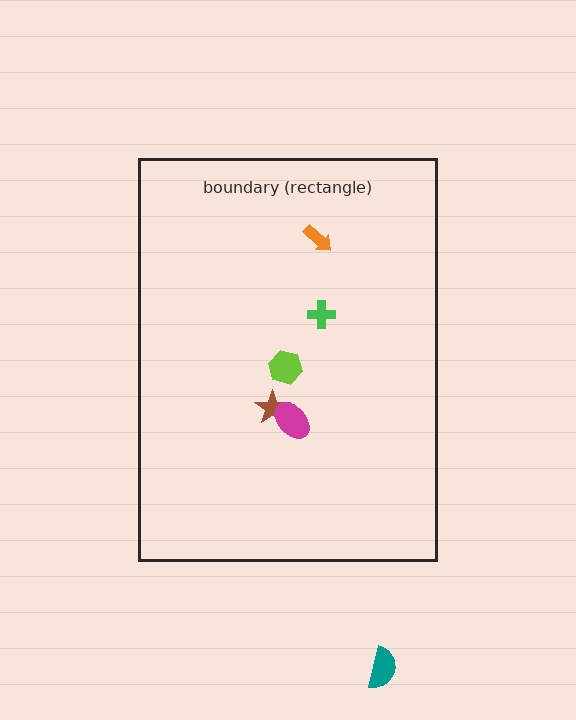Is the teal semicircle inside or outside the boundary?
Outside.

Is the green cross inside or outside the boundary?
Inside.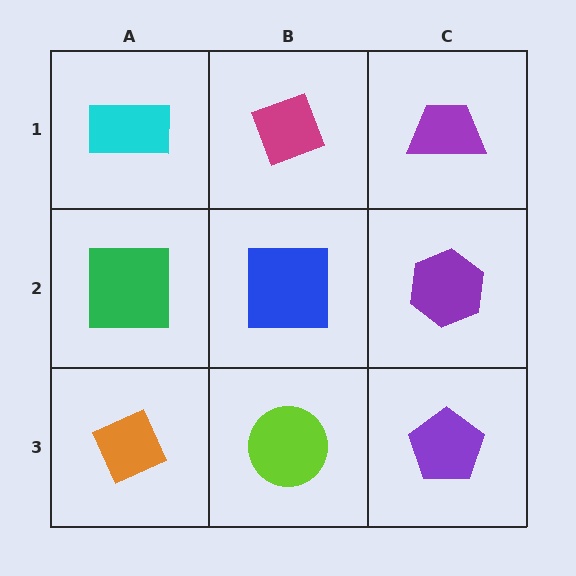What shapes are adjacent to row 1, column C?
A purple hexagon (row 2, column C), a magenta diamond (row 1, column B).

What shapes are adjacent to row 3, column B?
A blue square (row 2, column B), an orange diamond (row 3, column A), a purple pentagon (row 3, column C).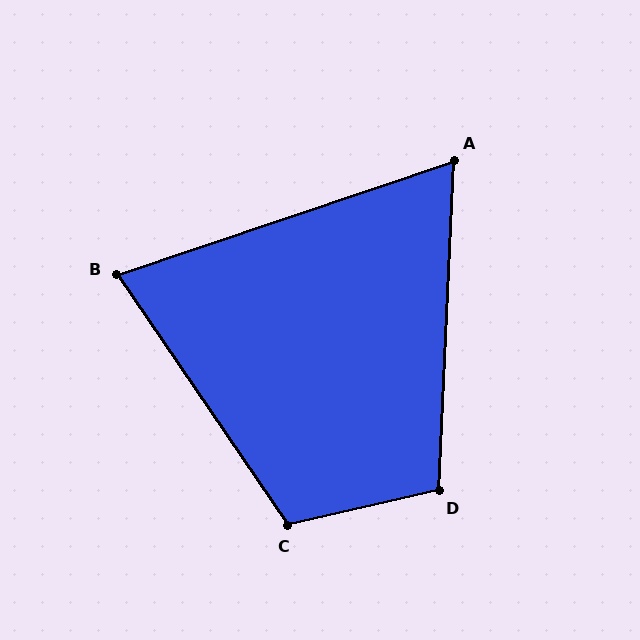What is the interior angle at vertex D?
Approximately 106 degrees (obtuse).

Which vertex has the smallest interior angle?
A, at approximately 69 degrees.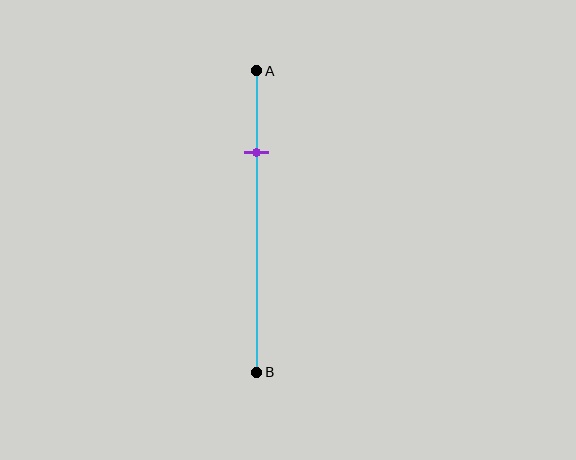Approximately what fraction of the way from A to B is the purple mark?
The purple mark is approximately 25% of the way from A to B.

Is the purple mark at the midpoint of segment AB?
No, the mark is at about 25% from A, not at the 50% midpoint.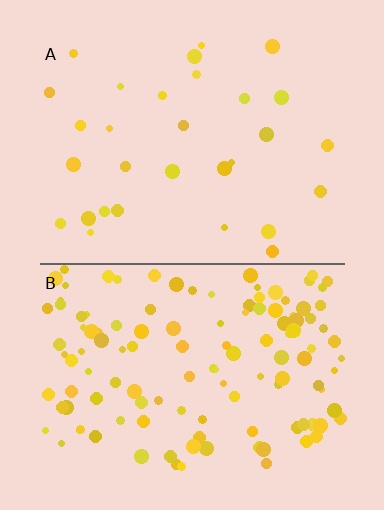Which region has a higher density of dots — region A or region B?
B (the bottom).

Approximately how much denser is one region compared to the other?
Approximately 4.2× — region B over region A.